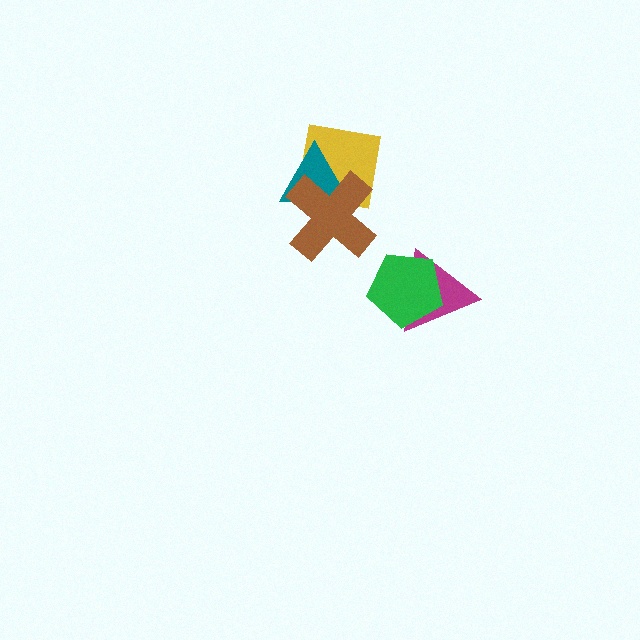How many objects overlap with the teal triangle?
2 objects overlap with the teal triangle.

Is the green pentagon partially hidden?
No, no other shape covers it.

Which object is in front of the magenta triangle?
The green pentagon is in front of the magenta triangle.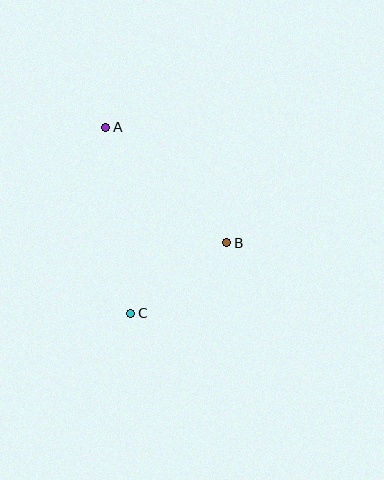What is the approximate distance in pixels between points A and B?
The distance between A and B is approximately 168 pixels.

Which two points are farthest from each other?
Points A and C are farthest from each other.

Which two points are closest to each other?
Points B and C are closest to each other.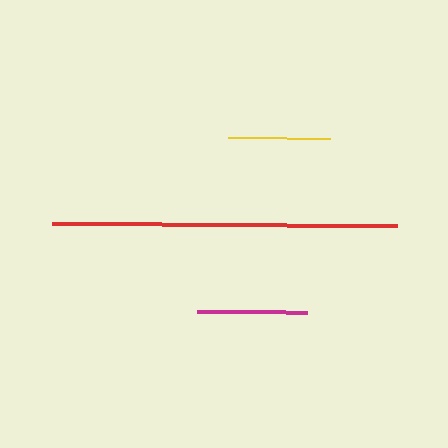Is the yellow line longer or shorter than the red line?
The red line is longer than the yellow line.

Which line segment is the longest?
The red line is the longest at approximately 346 pixels.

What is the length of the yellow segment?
The yellow segment is approximately 102 pixels long.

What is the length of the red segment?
The red segment is approximately 346 pixels long.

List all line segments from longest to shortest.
From longest to shortest: red, magenta, yellow.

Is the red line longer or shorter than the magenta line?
The red line is longer than the magenta line.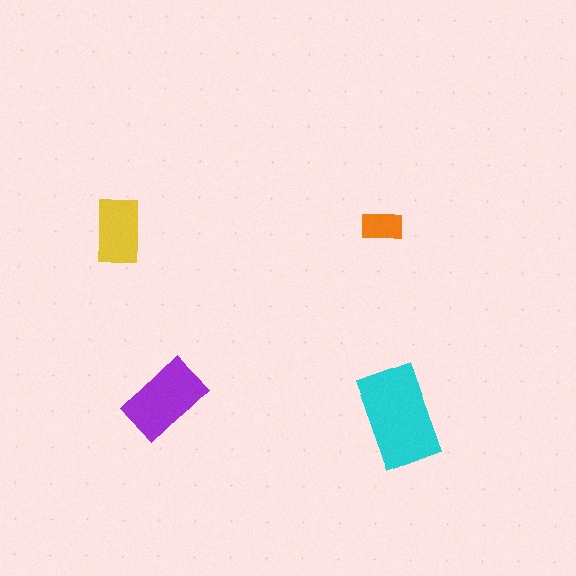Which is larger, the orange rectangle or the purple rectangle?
The purple one.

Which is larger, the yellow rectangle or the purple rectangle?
The purple one.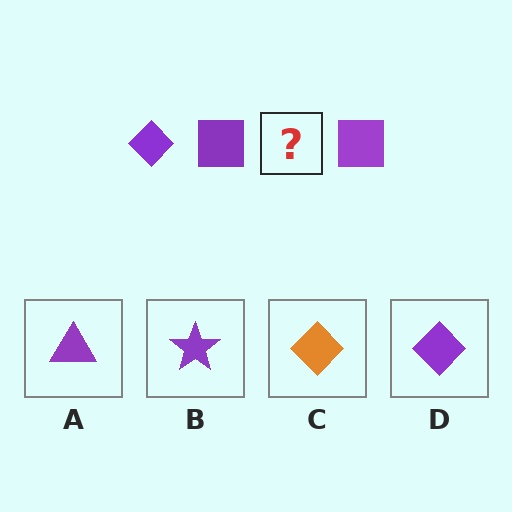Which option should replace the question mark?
Option D.